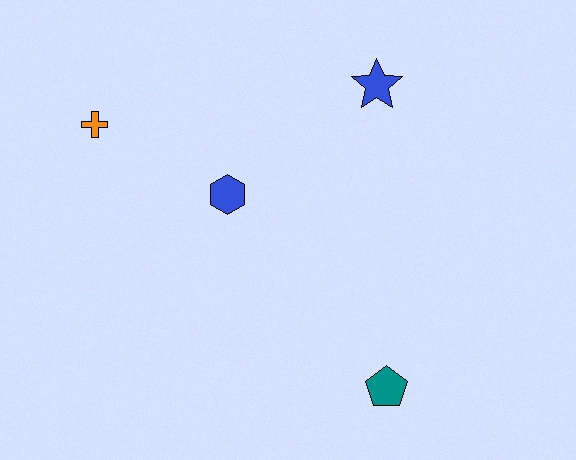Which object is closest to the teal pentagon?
The blue hexagon is closest to the teal pentagon.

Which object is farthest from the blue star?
The teal pentagon is farthest from the blue star.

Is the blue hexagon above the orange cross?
No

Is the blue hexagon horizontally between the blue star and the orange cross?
Yes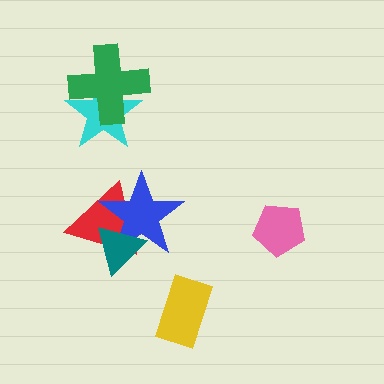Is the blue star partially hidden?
Yes, it is partially covered by another shape.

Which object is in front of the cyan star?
The green cross is in front of the cyan star.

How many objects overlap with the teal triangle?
2 objects overlap with the teal triangle.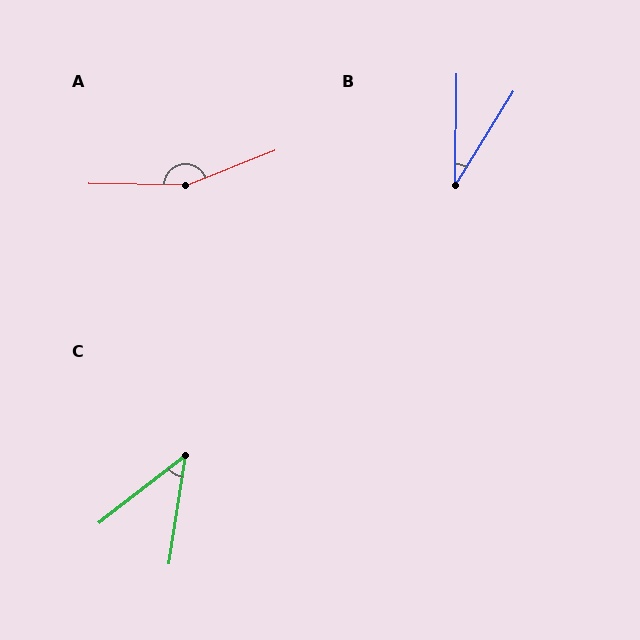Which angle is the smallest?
B, at approximately 30 degrees.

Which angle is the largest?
A, at approximately 158 degrees.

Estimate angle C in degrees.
Approximately 43 degrees.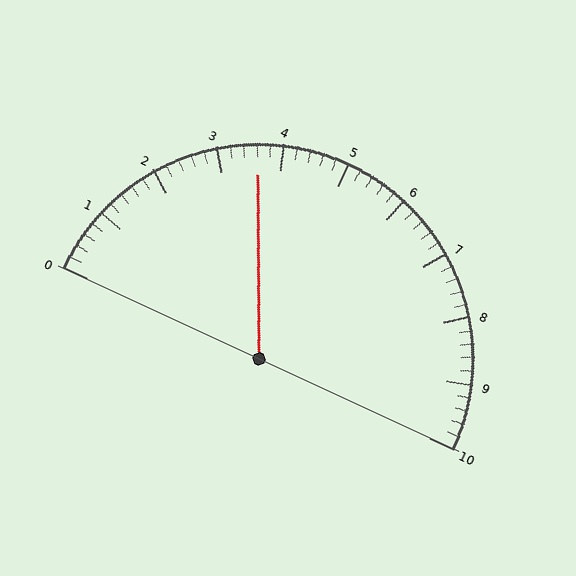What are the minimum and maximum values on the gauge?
The gauge ranges from 0 to 10.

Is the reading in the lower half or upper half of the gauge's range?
The reading is in the lower half of the range (0 to 10).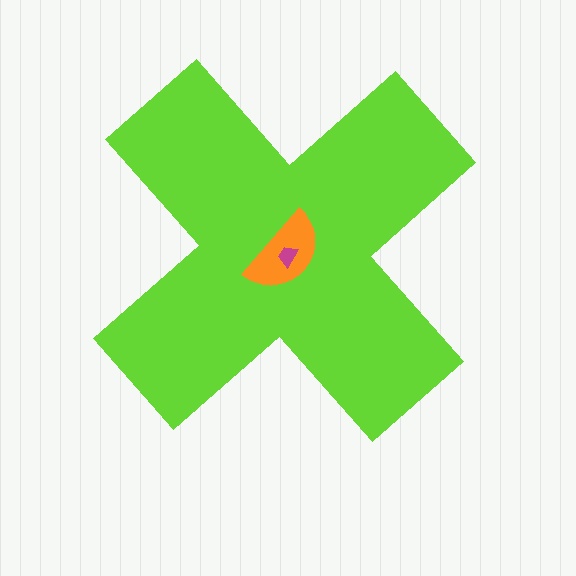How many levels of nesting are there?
3.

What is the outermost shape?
The lime cross.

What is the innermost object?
The magenta trapezoid.